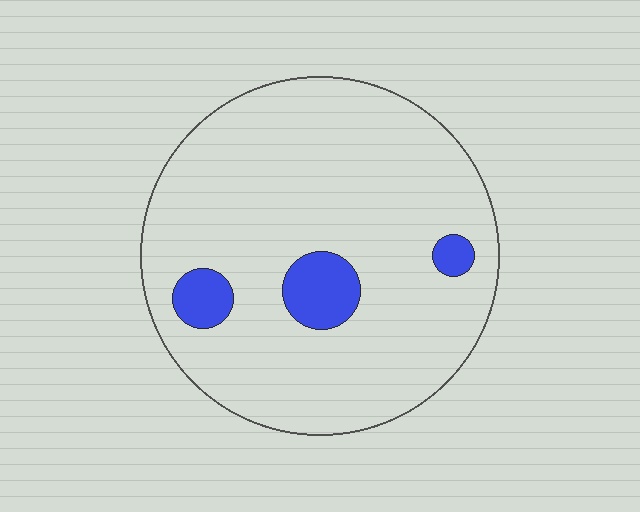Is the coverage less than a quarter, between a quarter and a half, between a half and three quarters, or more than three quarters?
Less than a quarter.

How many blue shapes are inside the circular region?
3.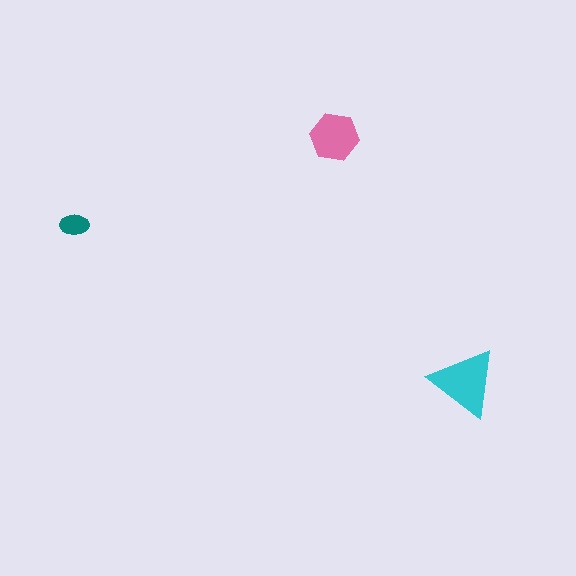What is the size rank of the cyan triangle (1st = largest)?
1st.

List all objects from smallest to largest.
The teal ellipse, the pink hexagon, the cyan triangle.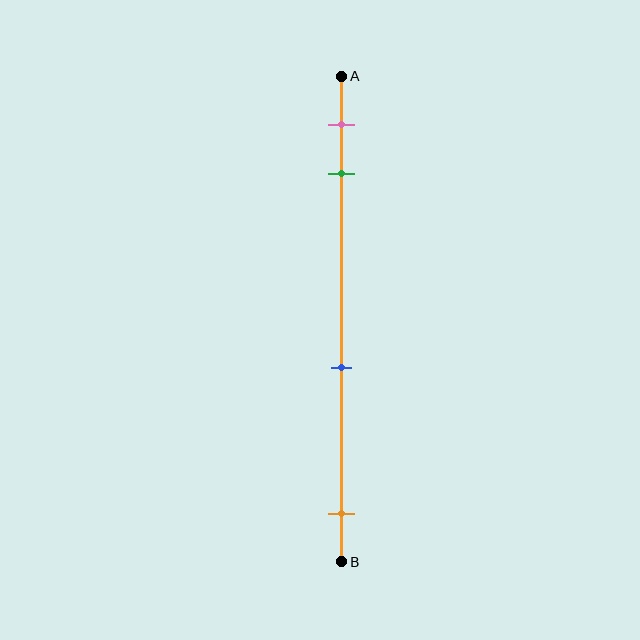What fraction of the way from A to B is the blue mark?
The blue mark is approximately 60% (0.6) of the way from A to B.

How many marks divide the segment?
There are 4 marks dividing the segment.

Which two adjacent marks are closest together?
The pink and green marks are the closest adjacent pair.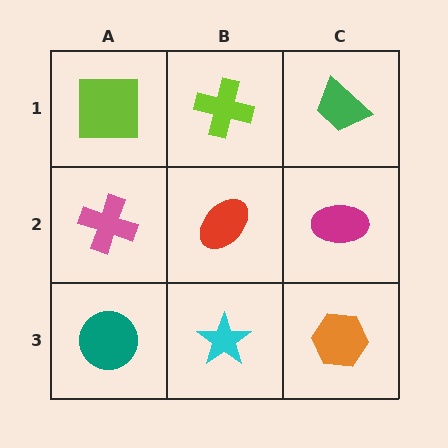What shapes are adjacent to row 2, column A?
A lime square (row 1, column A), a teal circle (row 3, column A), a red ellipse (row 2, column B).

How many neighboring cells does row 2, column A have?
3.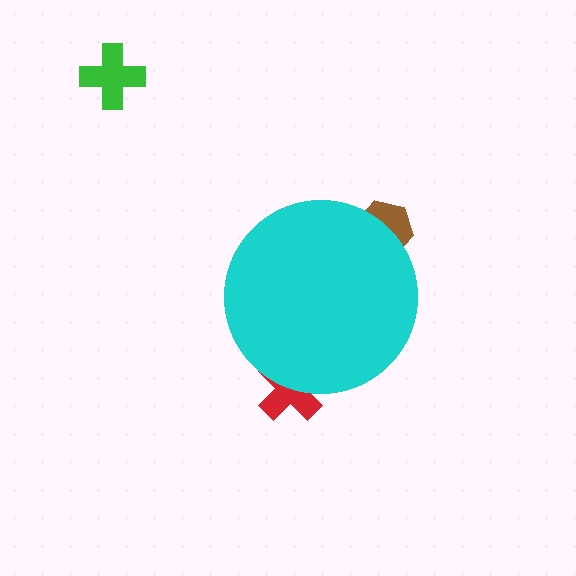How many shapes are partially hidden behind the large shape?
2 shapes are partially hidden.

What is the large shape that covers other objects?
A cyan circle.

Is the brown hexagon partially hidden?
Yes, the brown hexagon is partially hidden behind the cyan circle.